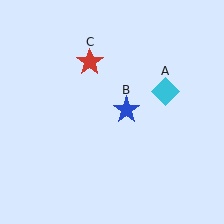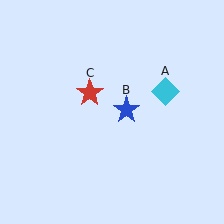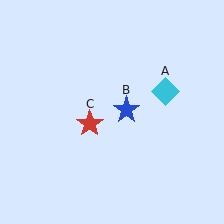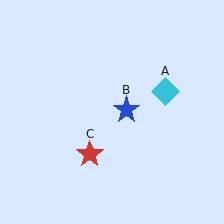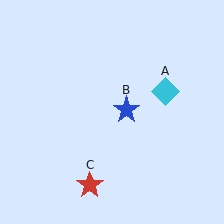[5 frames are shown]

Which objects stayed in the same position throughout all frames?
Cyan diamond (object A) and blue star (object B) remained stationary.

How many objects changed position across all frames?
1 object changed position: red star (object C).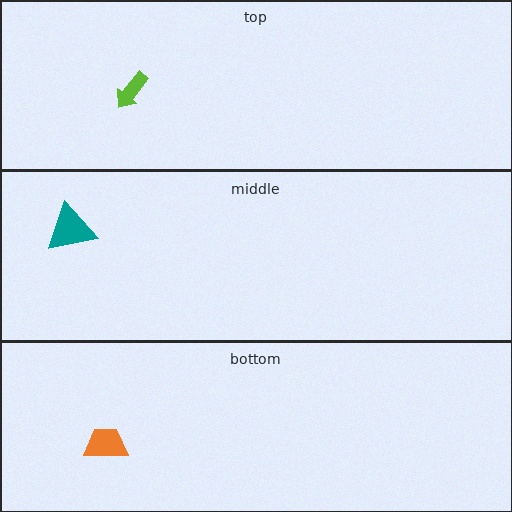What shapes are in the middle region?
The teal triangle.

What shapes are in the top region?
The lime arrow.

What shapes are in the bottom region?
The orange trapezoid.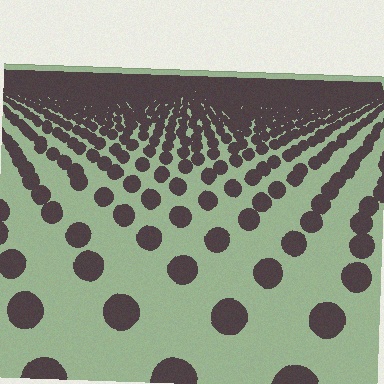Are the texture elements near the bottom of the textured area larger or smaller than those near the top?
Larger. Near the bottom, elements are closer to the viewer and appear at a bigger on-screen size.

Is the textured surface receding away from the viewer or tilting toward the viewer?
The surface is receding away from the viewer. Texture elements get smaller and denser toward the top.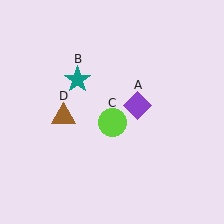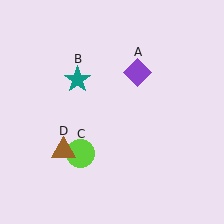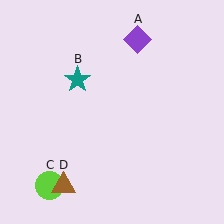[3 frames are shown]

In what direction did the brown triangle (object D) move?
The brown triangle (object D) moved down.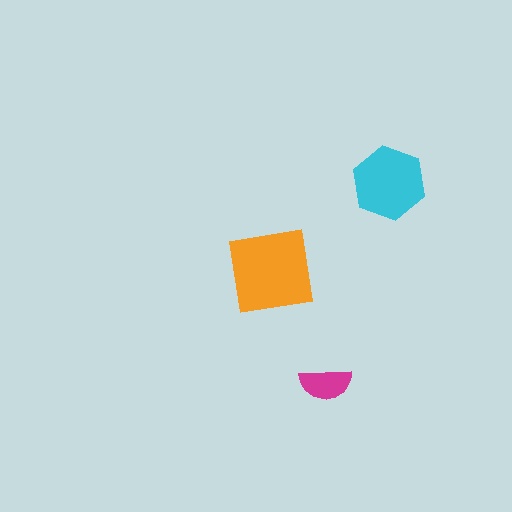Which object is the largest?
The orange square.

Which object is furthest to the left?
The orange square is leftmost.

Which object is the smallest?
The magenta semicircle.